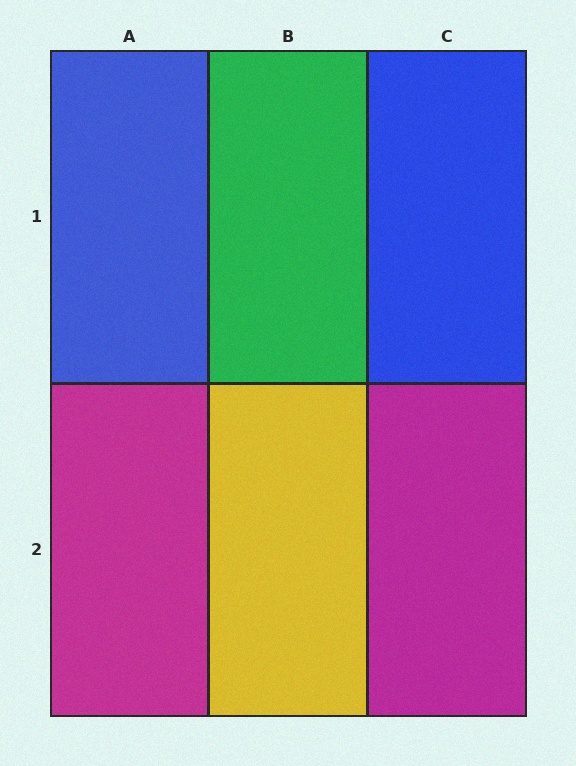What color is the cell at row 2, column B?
Yellow.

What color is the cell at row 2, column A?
Magenta.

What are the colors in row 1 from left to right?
Blue, green, blue.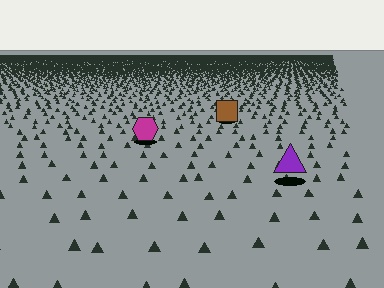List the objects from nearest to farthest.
From nearest to farthest: the purple triangle, the magenta hexagon, the brown square.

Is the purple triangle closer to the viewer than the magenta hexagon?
Yes. The purple triangle is closer — you can tell from the texture gradient: the ground texture is coarser near it.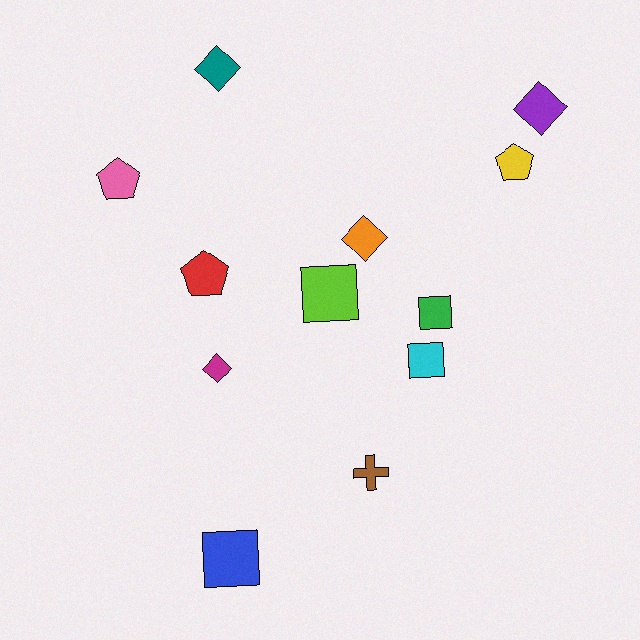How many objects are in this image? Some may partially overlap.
There are 12 objects.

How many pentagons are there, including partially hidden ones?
There are 3 pentagons.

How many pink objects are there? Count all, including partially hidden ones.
There is 1 pink object.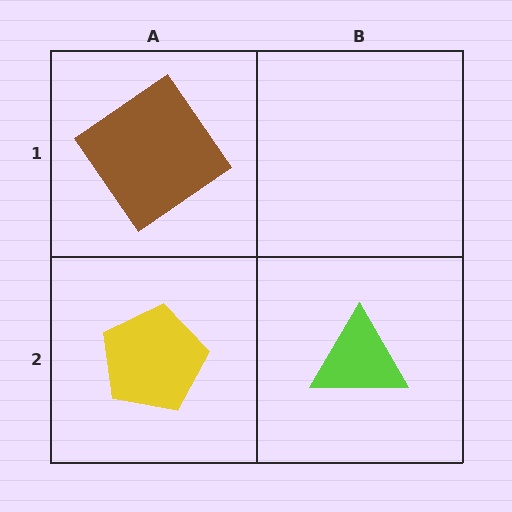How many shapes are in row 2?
2 shapes.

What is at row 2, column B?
A lime triangle.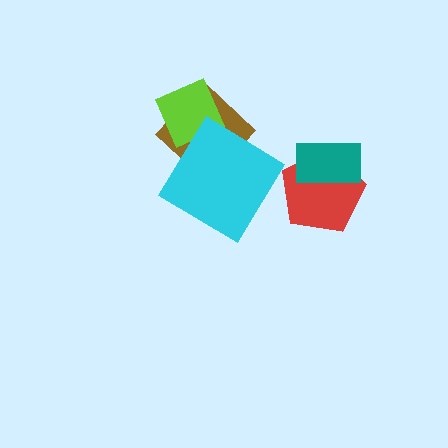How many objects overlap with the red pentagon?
1 object overlaps with the red pentagon.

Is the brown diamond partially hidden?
Yes, it is partially covered by another shape.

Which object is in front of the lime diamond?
The cyan diamond is in front of the lime diamond.